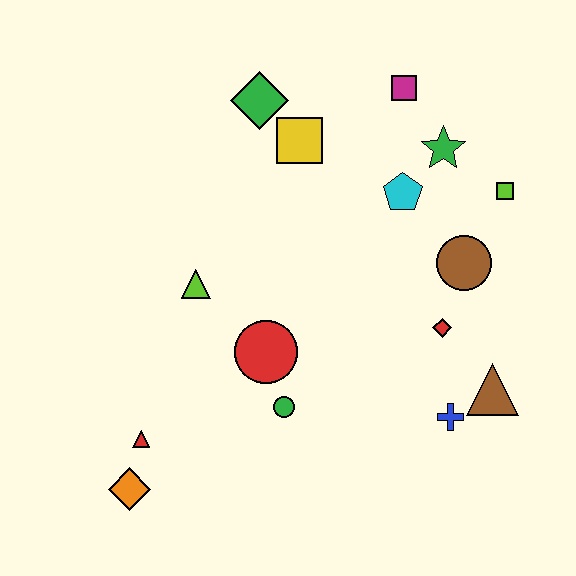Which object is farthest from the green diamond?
The orange diamond is farthest from the green diamond.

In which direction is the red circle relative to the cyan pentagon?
The red circle is below the cyan pentagon.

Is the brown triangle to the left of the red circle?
No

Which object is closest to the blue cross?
The brown triangle is closest to the blue cross.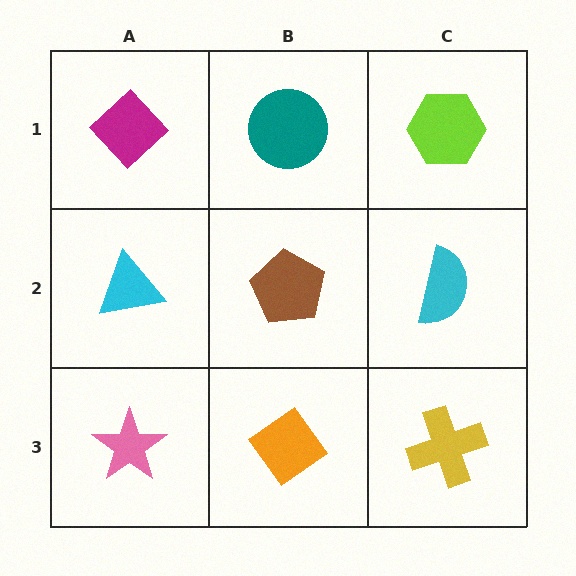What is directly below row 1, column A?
A cyan triangle.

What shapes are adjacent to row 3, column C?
A cyan semicircle (row 2, column C), an orange diamond (row 3, column B).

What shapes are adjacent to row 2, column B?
A teal circle (row 1, column B), an orange diamond (row 3, column B), a cyan triangle (row 2, column A), a cyan semicircle (row 2, column C).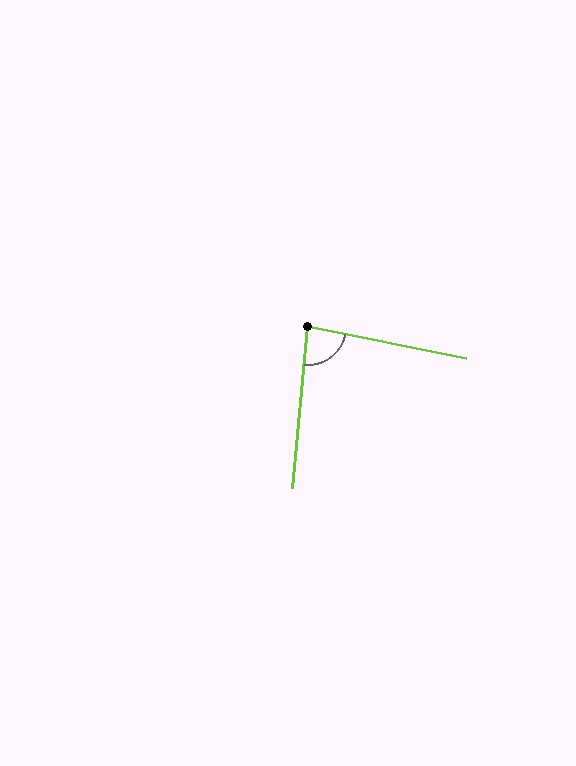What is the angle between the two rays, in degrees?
Approximately 84 degrees.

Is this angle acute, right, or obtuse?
It is acute.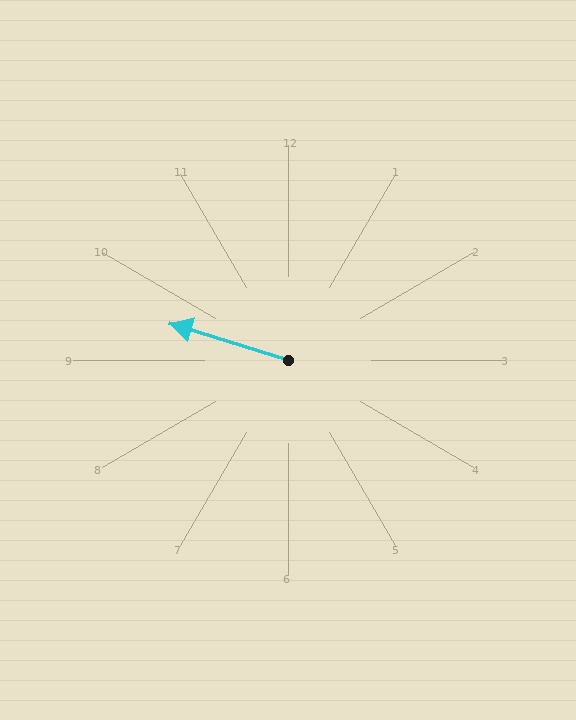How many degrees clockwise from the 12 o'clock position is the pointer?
Approximately 287 degrees.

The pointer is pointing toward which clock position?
Roughly 10 o'clock.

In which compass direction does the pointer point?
West.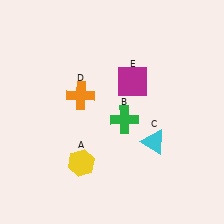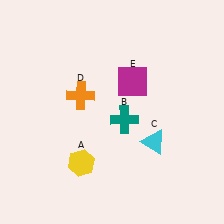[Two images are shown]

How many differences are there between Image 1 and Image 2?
There is 1 difference between the two images.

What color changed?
The cross (B) changed from green in Image 1 to teal in Image 2.